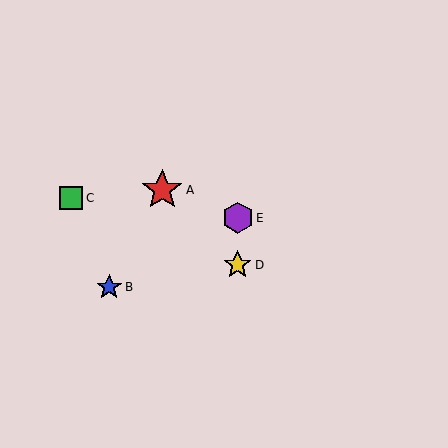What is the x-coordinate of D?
Object D is at x≈238.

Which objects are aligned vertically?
Objects D, E are aligned vertically.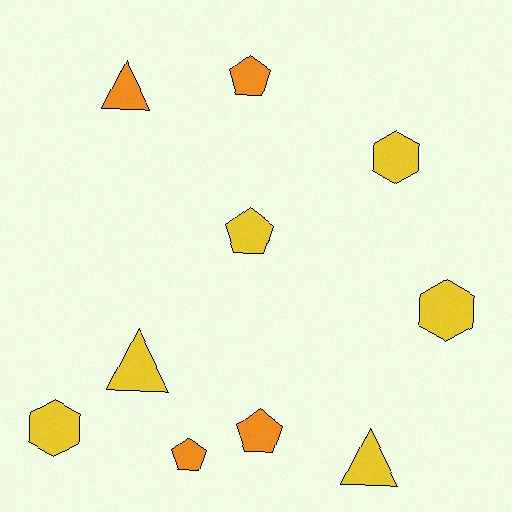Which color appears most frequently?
Yellow, with 6 objects.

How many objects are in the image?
There are 10 objects.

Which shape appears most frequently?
Pentagon, with 4 objects.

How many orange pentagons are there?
There are 3 orange pentagons.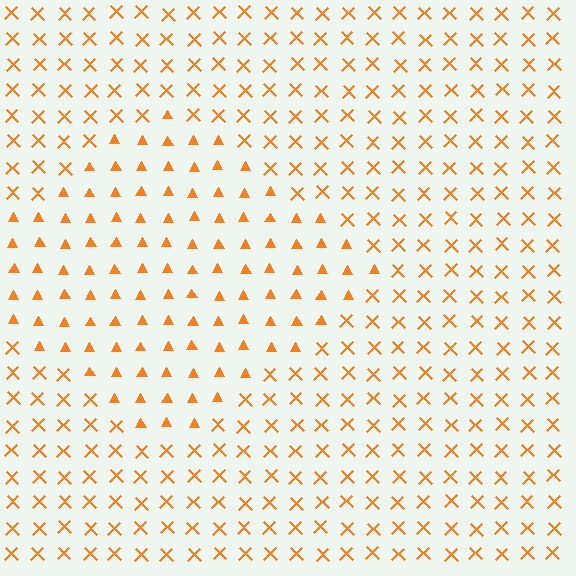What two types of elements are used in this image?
The image uses triangles inside the diamond region and X marks outside it.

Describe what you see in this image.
The image is filled with small orange elements arranged in a uniform grid. A diamond-shaped region contains triangles, while the surrounding area contains X marks. The boundary is defined purely by the change in element shape.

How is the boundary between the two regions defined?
The boundary is defined by a change in element shape: triangles inside vs. X marks outside. All elements share the same color and spacing.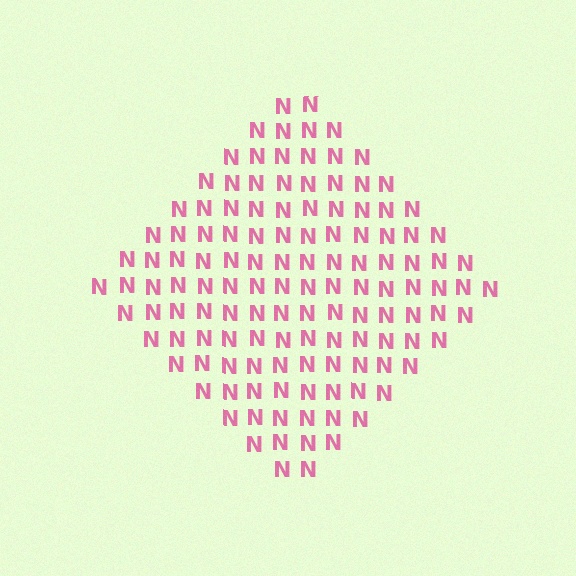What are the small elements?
The small elements are letter N's.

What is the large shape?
The large shape is a diamond.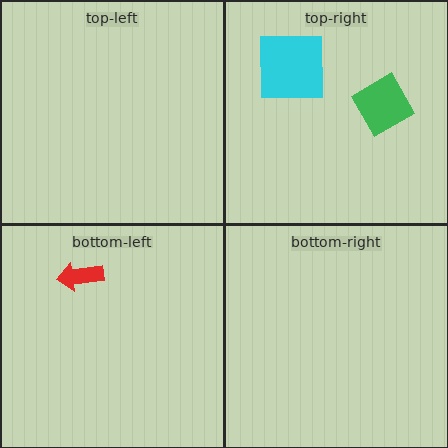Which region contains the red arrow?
The bottom-left region.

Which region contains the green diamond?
The top-right region.